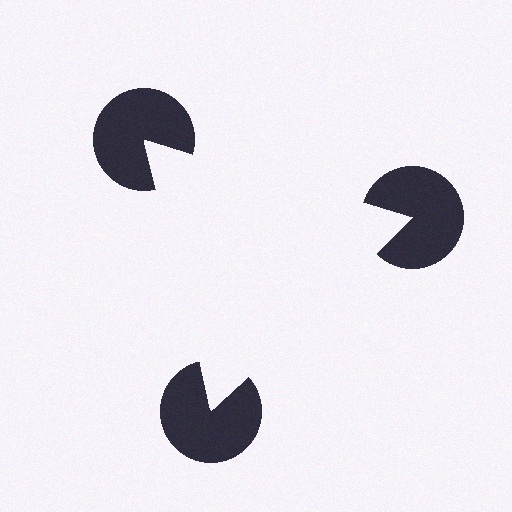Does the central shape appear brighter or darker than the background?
It typically appears slightly brighter than the background, even though no actual brightness change is drawn.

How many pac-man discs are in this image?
There are 3 — one at each vertex of the illusory triangle.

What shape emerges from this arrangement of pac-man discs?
An illusory triangle — its edges are inferred from the aligned wedge cuts in the pac-man discs, not physically drawn.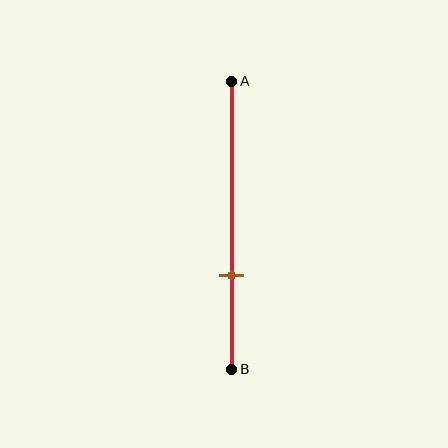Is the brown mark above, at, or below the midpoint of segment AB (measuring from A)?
The brown mark is below the midpoint of segment AB.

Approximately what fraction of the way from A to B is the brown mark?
The brown mark is approximately 70% of the way from A to B.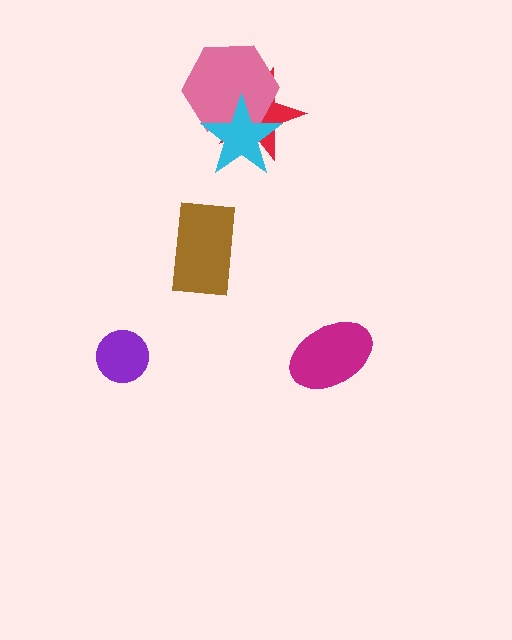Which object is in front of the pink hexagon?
The cyan star is in front of the pink hexagon.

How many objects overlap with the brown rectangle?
0 objects overlap with the brown rectangle.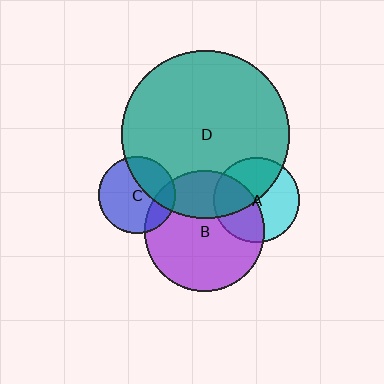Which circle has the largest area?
Circle D (teal).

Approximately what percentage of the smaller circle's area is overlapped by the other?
Approximately 30%.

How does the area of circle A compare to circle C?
Approximately 1.2 times.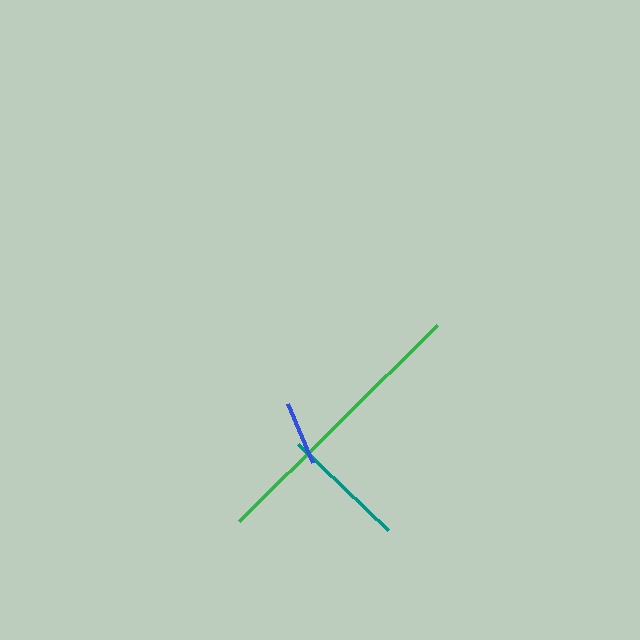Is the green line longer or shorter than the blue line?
The green line is longer than the blue line.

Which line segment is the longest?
The green line is the longest at approximately 279 pixels.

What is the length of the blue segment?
The blue segment is approximately 64 pixels long.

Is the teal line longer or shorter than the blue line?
The teal line is longer than the blue line.